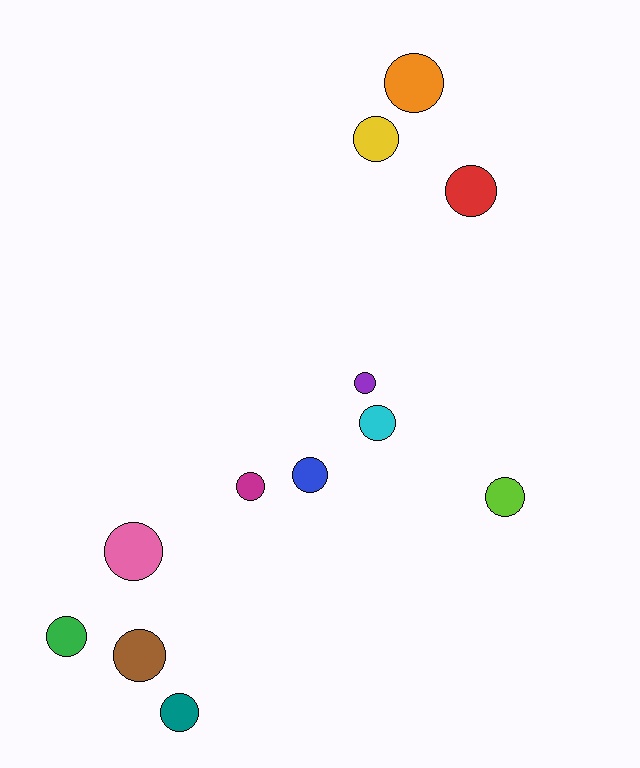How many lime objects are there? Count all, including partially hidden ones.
There is 1 lime object.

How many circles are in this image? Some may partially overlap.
There are 12 circles.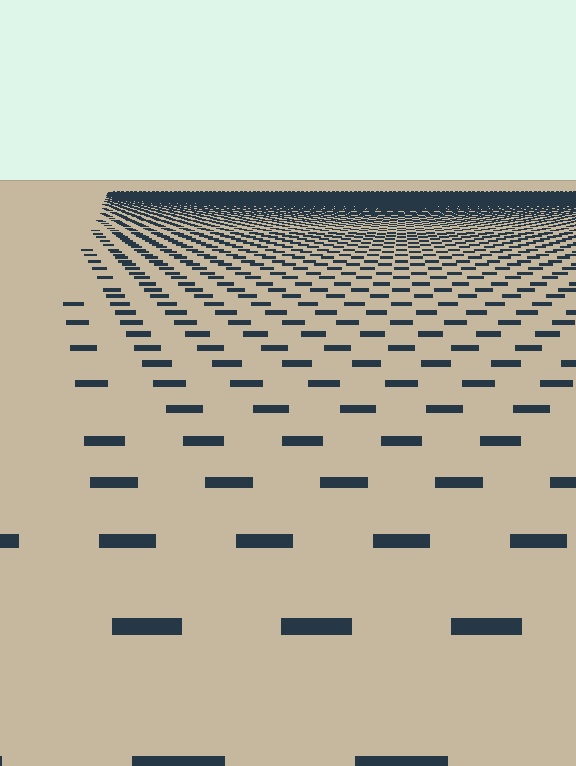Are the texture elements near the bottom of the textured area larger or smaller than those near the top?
Larger. Near the bottom, elements are closer to the viewer and appear at a bigger on-screen size.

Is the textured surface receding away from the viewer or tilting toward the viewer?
The surface is receding away from the viewer. Texture elements get smaller and denser toward the top.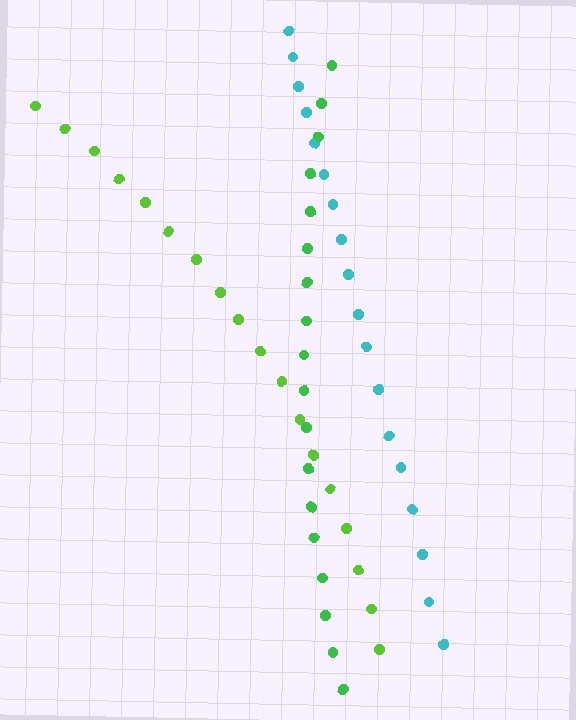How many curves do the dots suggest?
There are 3 distinct paths.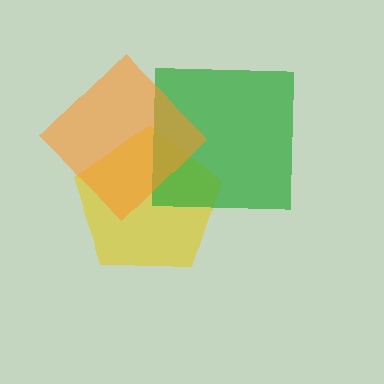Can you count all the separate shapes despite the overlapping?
Yes, there are 3 separate shapes.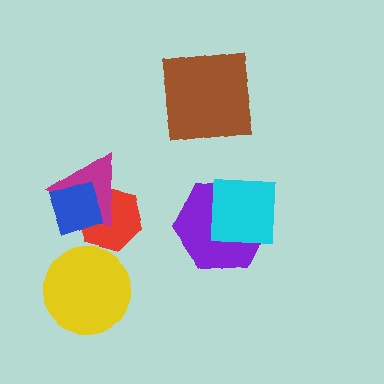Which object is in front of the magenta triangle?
The blue diamond is in front of the magenta triangle.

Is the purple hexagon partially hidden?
Yes, it is partially covered by another shape.